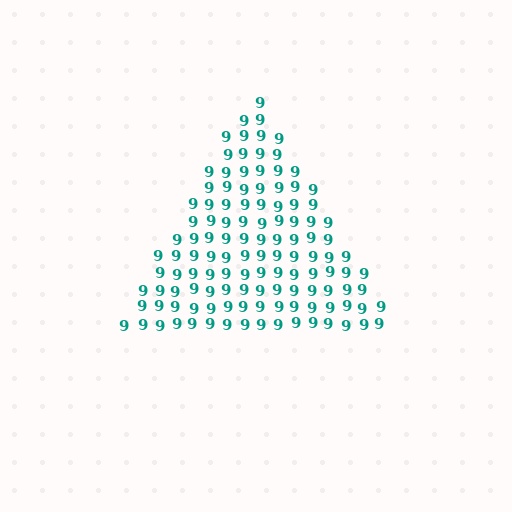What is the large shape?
The large shape is a triangle.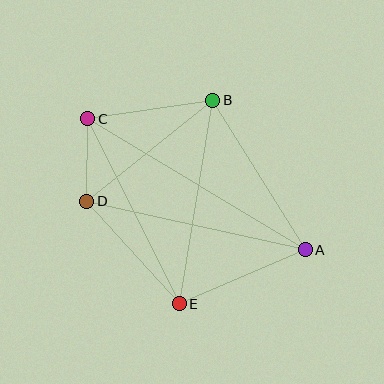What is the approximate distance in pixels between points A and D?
The distance between A and D is approximately 224 pixels.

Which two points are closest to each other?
Points C and D are closest to each other.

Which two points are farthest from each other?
Points A and C are farthest from each other.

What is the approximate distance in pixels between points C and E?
The distance between C and E is approximately 206 pixels.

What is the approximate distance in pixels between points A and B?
The distance between A and B is approximately 176 pixels.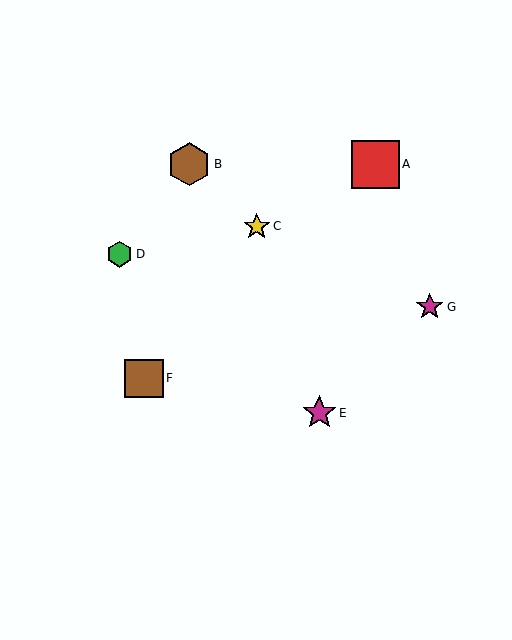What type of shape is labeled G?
Shape G is a magenta star.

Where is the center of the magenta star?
The center of the magenta star is at (319, 413).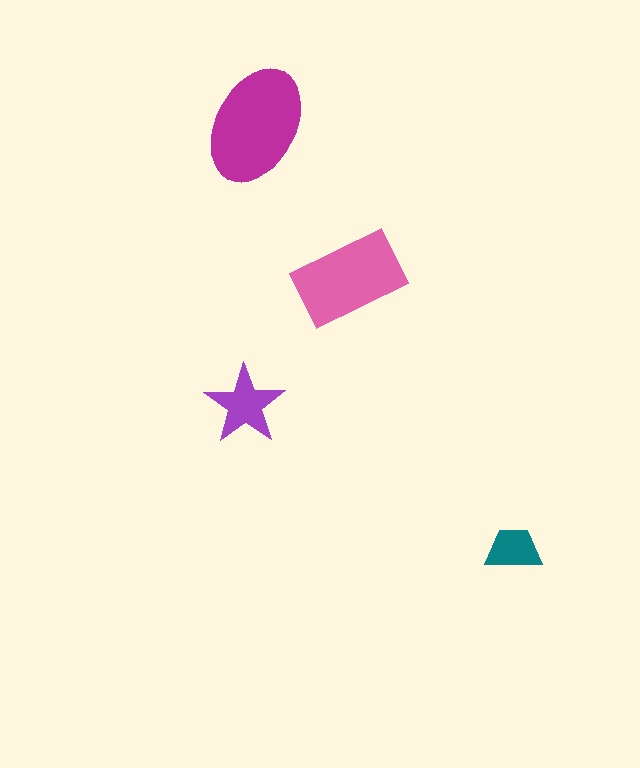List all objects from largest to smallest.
The magenta ellipse, the pink rectangle, the purple star, the teal trapezoid.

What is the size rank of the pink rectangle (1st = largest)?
2nd.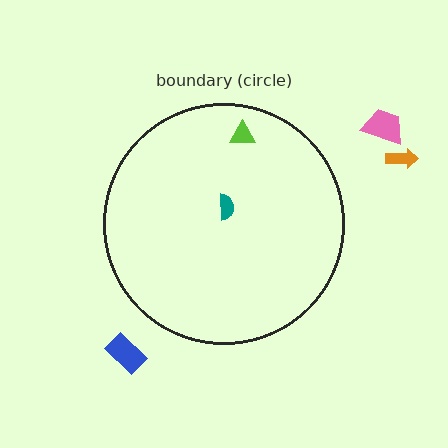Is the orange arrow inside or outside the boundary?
Outside.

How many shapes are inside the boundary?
2 inside, 3 outside.